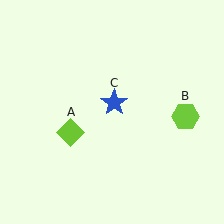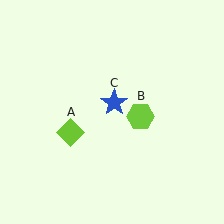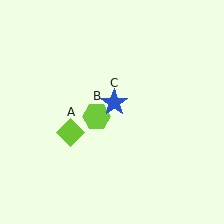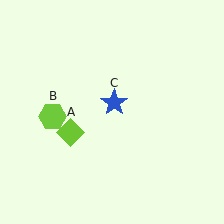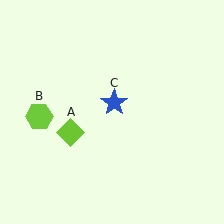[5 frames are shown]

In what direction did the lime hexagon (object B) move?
The lime hexagon (object B) moved left.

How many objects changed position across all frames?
1 object changed position: lime hexagon (object B).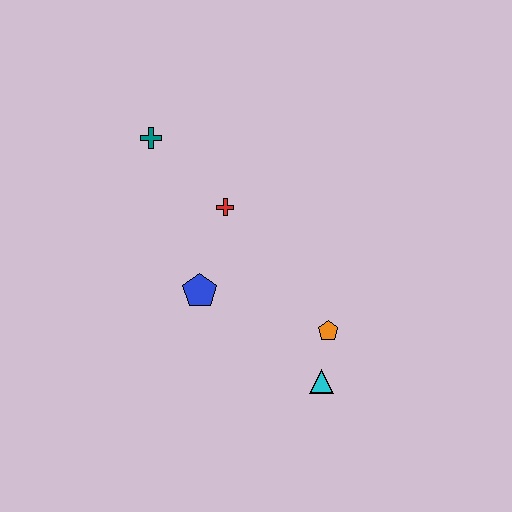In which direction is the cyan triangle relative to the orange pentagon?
The cyan triangle is below the orange pentagon.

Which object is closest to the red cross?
The blue pentagon is closest to the red cross.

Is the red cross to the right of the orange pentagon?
No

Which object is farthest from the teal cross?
The cyan triangle is farthest from the teal cross.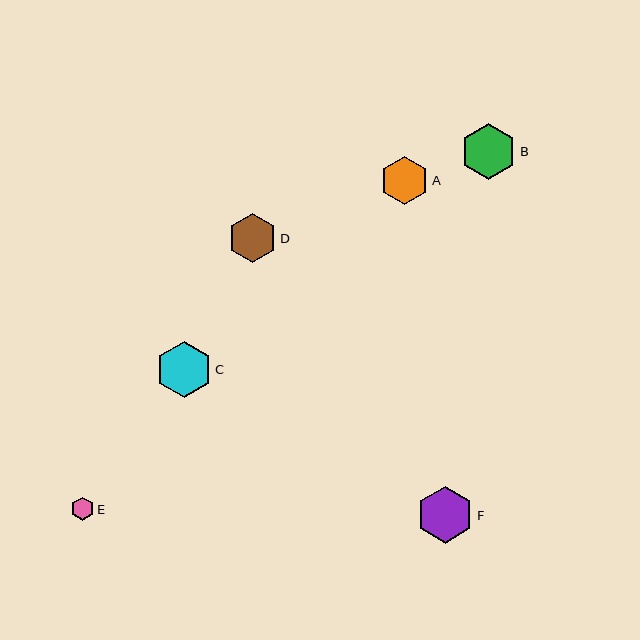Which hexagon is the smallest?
Hexagon E is the smallest with a size of approximately 23 pixels.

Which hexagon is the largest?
Hexagon F is the largest with a size of approximately 57 pixels.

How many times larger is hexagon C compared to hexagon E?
Hexagon C is approximately 2.4 times the size of hexagon E.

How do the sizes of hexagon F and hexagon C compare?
Hexagon F and hexagon C are approximately the same size.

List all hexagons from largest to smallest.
From largest to smallest: F, C, B, D, A, E.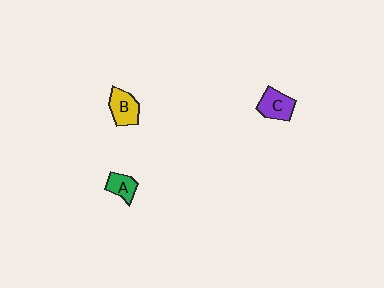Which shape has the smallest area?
Shape A (green).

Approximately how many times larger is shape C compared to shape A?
Approximately 1.4 times.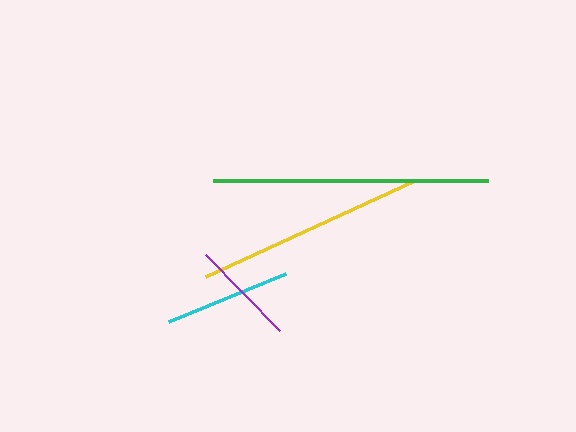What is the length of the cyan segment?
The cyan segment is approximately 127 pixels long.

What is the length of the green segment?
The green segment is approximately 275 pixels long.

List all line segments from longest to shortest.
From longest to shortest: green, yellow, cyan, purple.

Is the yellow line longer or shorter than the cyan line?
The yellow line is longer than the cyan line.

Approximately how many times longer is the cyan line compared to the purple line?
The cyan line is approximately 1.2 times the length of the purple line.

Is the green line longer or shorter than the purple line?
The green line is longer than the purple line.